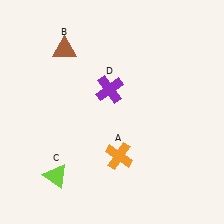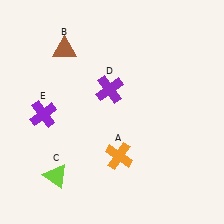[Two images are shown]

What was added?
A purple cross (E) was added in Image 2.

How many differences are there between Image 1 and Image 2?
There is 1 difference between the two images.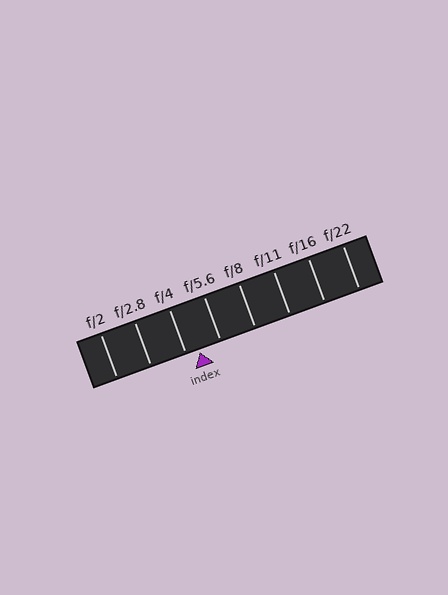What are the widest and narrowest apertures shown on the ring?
The widest aperture shown is f/2 and the narrowest is f/22.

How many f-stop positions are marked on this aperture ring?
There are 8 f-stop positions marked.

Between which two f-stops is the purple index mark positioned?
The index mark is between f/4 and f/5.6.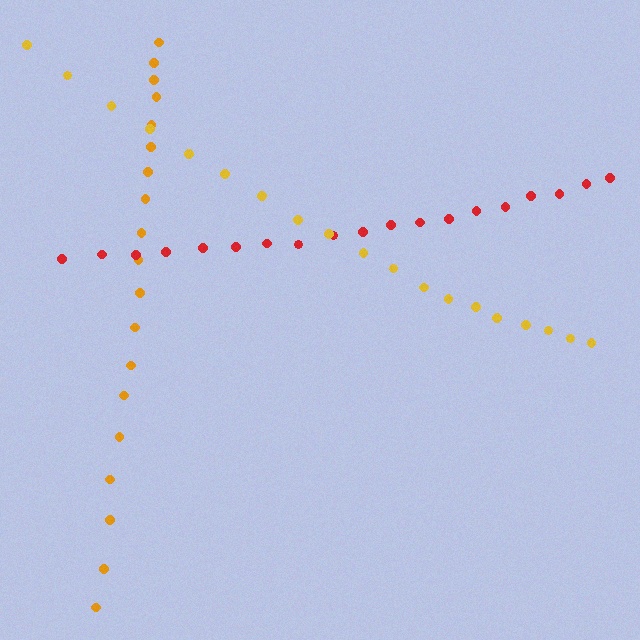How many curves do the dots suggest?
There are 3 distinct paths.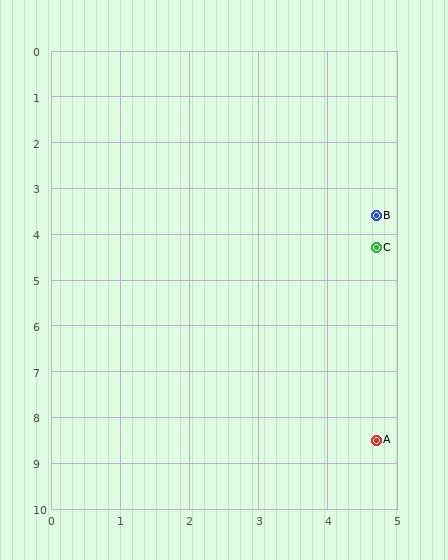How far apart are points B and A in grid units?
Points B and A are about 4.9 grid units apart.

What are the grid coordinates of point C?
Point C is at approximately (4.7, 4.3).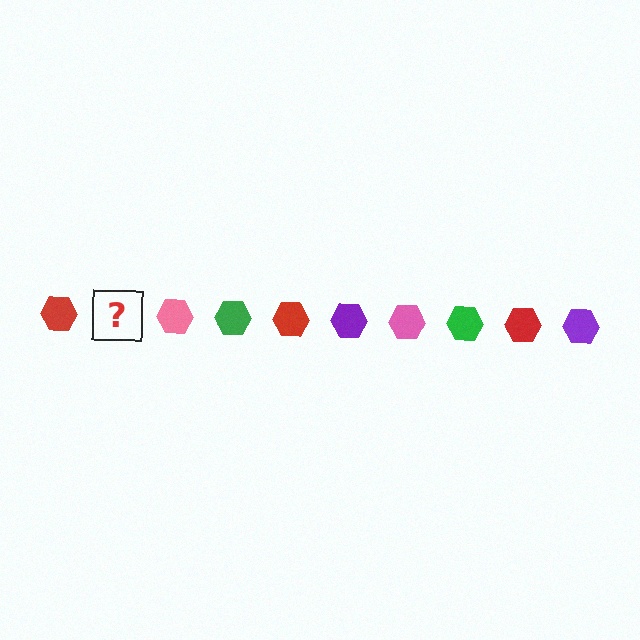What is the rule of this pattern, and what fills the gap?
The rule is that the pattern cycles through red, purple, pink, green hexagons. The gap should be filled with a purple hexagon.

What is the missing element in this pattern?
The missing element is a purple hexagon.